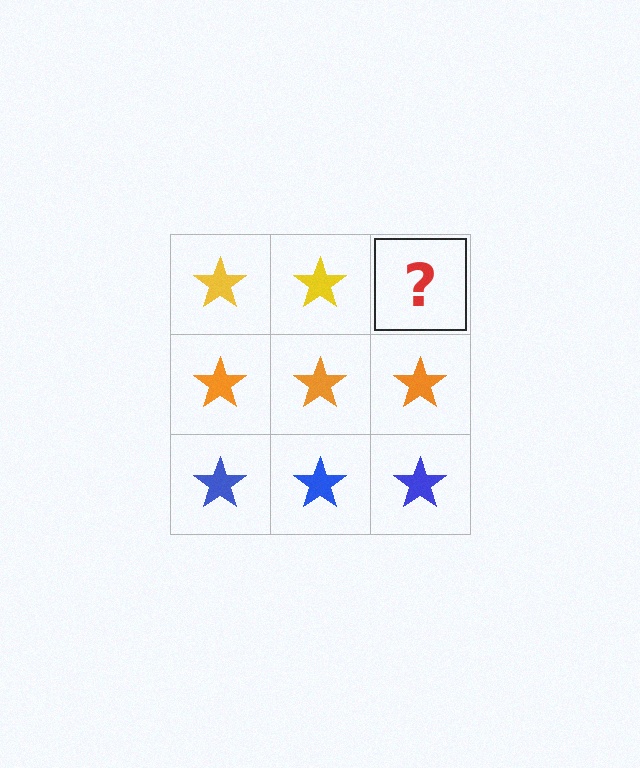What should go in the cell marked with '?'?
The missing cell should contain a yellow star.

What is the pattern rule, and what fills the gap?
The rule is that each row has a consistent color. The gap should be filled with a yellow star.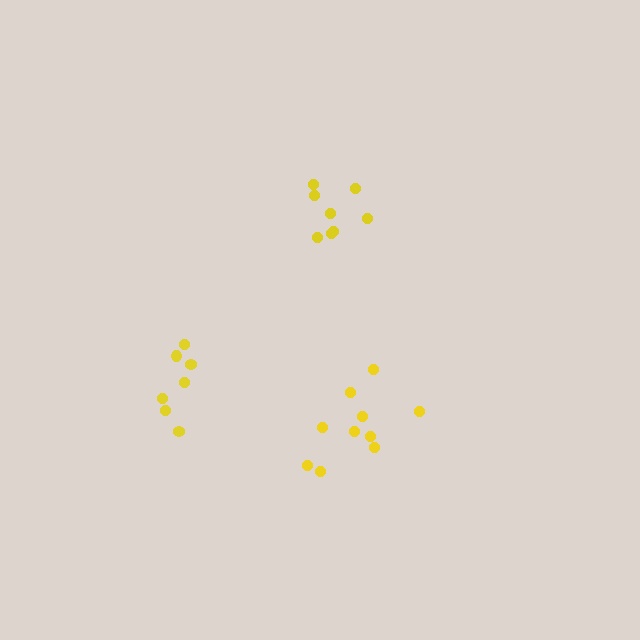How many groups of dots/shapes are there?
There are 3 groups.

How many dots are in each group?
Group 1: 8 dots, Group 2: 7 dots, Group 3: 10 dots (25 total).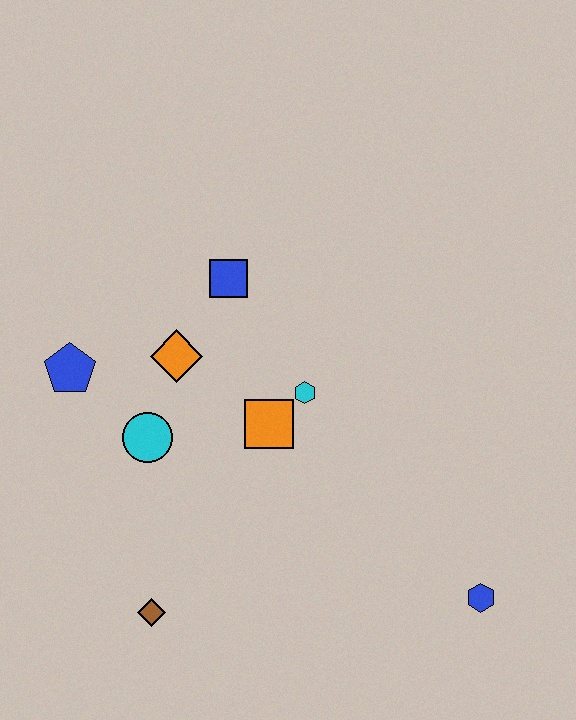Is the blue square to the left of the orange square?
Yes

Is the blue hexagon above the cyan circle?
No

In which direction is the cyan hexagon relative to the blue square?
The cyan hexagon is below the blue square.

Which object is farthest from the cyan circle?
The blue hexagon is farthest from the cyan circle.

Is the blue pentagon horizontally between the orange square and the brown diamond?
No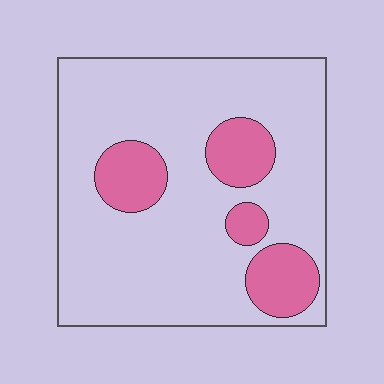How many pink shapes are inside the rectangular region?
4.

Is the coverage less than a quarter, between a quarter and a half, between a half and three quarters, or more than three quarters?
Less than a quarter.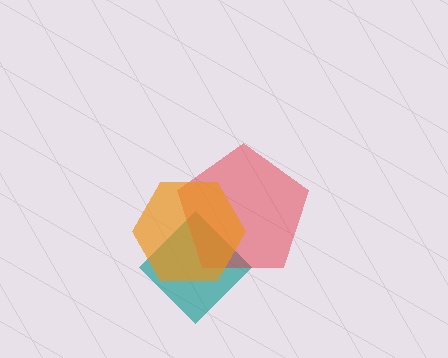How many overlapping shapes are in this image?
There are 3 overlapping shapes in the image.